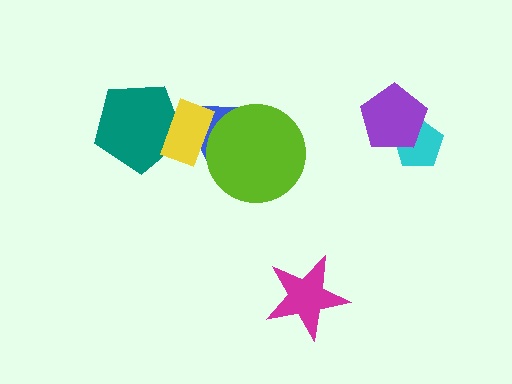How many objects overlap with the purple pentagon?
1 object overlaps with the purple pentagon.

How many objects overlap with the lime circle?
1 object overlaps with the lime circle.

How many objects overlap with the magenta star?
0 objects overlap with the magenta star.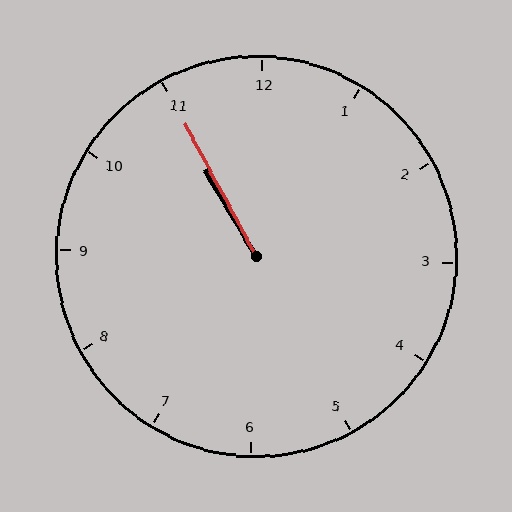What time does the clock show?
10:55.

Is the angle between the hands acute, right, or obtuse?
It is acute.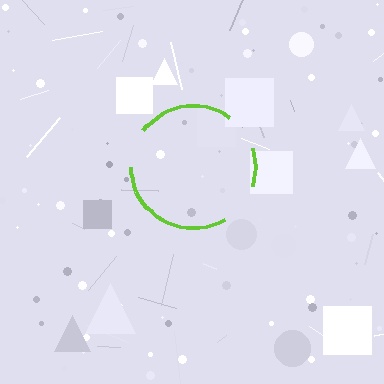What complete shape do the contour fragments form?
The contour fragments form a circle.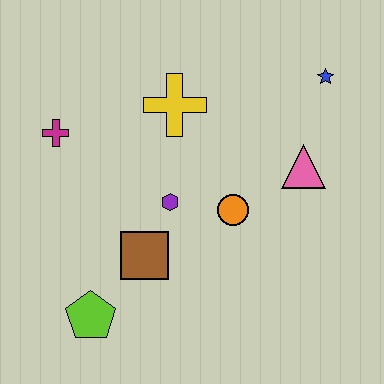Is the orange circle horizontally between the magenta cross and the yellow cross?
No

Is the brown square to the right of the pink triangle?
No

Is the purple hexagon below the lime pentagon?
No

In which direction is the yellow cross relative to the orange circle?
The yellow cross is above the orange circle.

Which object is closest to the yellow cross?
The purple hexagon is closest to the yellow cross.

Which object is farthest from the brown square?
The blue star is farthest from the brown square.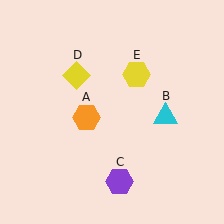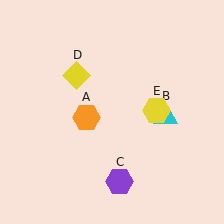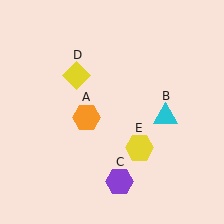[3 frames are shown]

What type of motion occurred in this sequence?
The yellow hexagon (object E) rotated clockwise around the center of the scene.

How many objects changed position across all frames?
1 object changed position: yellow hexagon (object E).